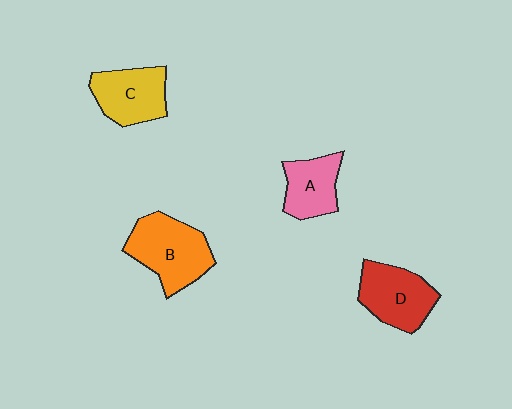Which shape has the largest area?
Shape B (orange).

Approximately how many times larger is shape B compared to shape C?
Approximately 1.2 times.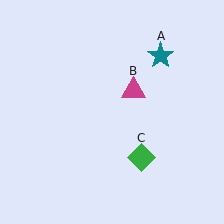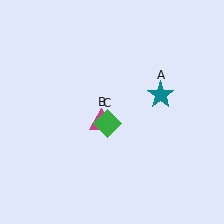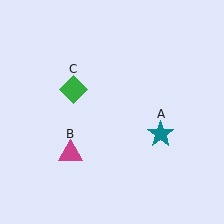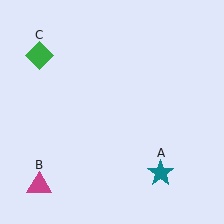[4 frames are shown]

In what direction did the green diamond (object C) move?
The green diamond (object C) moved up and to the left.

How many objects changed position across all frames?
3 objects changed position: teal star (object A), magenta triangle (object B), green diamond (object C).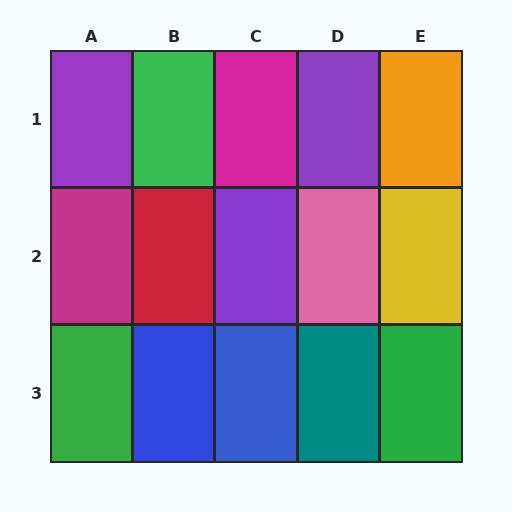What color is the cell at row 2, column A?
Magenta.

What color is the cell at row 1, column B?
Green.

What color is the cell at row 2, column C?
Purple.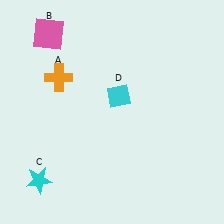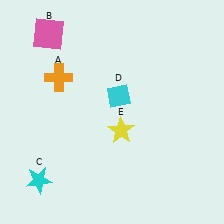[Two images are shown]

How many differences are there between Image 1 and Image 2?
There is 1 difference between the two images.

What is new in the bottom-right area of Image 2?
A yellow star (E) was added in the bottom-right area of Image 2.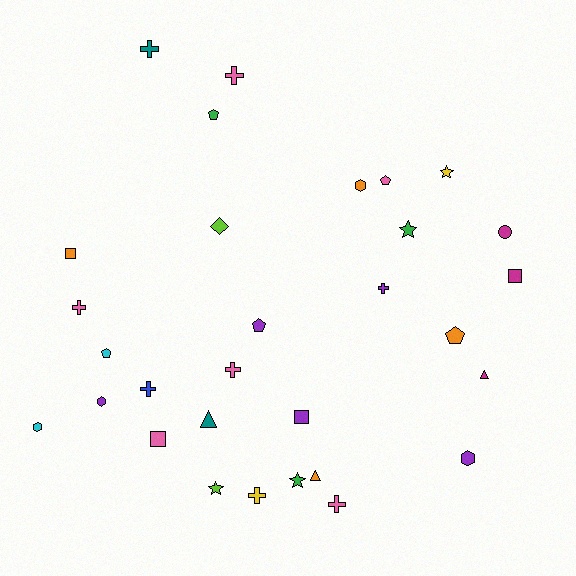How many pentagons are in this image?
There are 5 pentagons.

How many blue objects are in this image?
There is 1 blue object.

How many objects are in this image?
There are 30 objects.